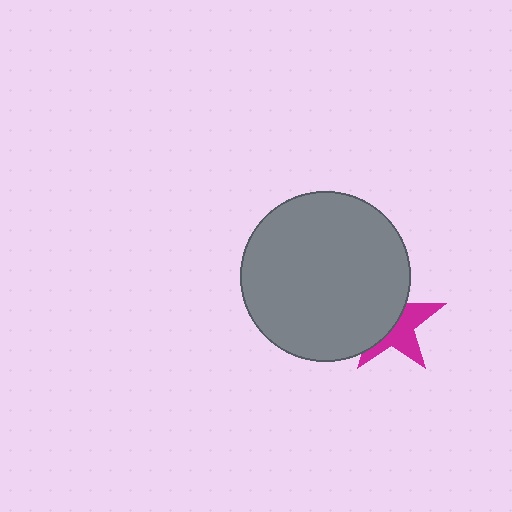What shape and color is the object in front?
The object in front is a gray circle.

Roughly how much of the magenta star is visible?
About half of it is visible (roughly 47%).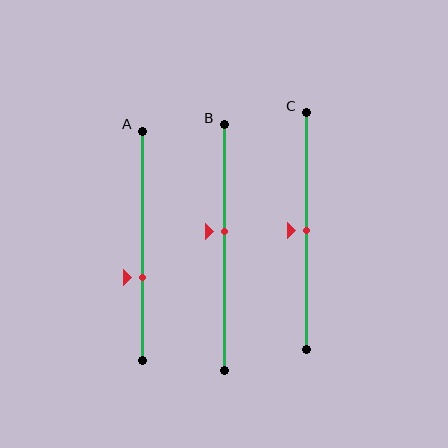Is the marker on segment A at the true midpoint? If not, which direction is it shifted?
No, the marker on segment A is shifted downward by about 14% of the segment length.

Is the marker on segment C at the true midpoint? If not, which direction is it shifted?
Yes, the marker on segment C is at the true midpoint.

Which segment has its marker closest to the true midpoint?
Segment C has its marker closest to the true midpoint.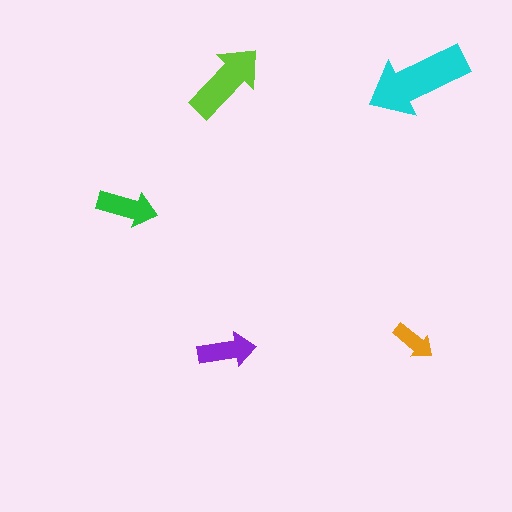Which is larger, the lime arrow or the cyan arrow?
The cyan one.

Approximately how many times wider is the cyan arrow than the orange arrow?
About 2.5 times wider.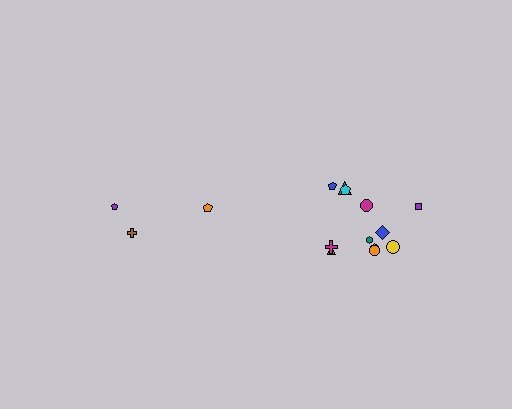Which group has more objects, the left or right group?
The right group.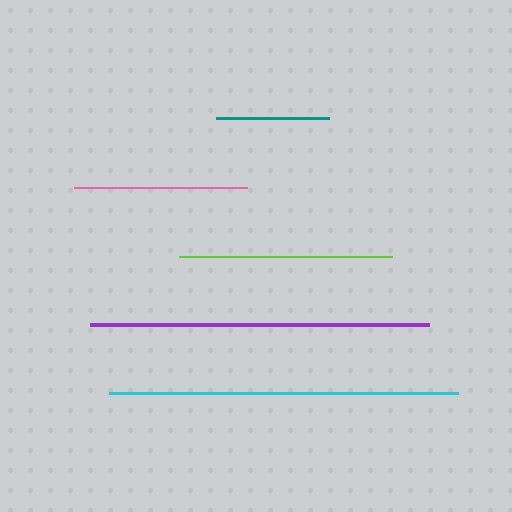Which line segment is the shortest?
The teal line is the shortest at approximately 113 pixels.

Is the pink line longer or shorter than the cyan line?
The cyan line is longer than the pink line.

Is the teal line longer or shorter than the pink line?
The pink line is longer than the teal line.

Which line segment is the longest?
The cyan line is the longest at approximately 349 pixels.